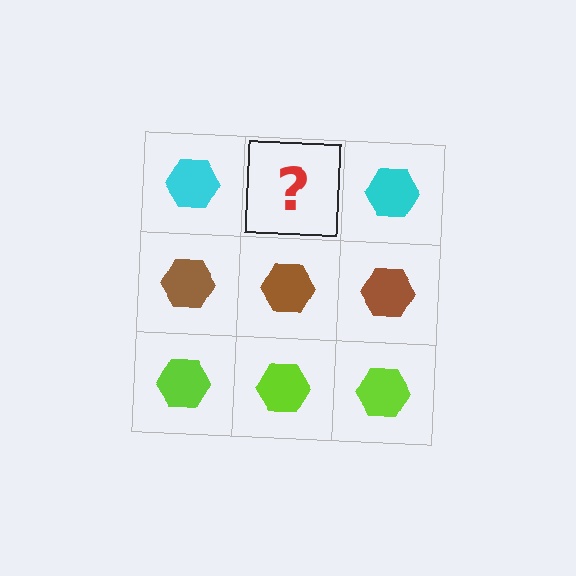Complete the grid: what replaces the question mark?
The question mark should be replaced with a cyan hexagon.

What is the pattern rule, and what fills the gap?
The rule is that each row has a consistent color. The gap should be filled with a cyan hexagon.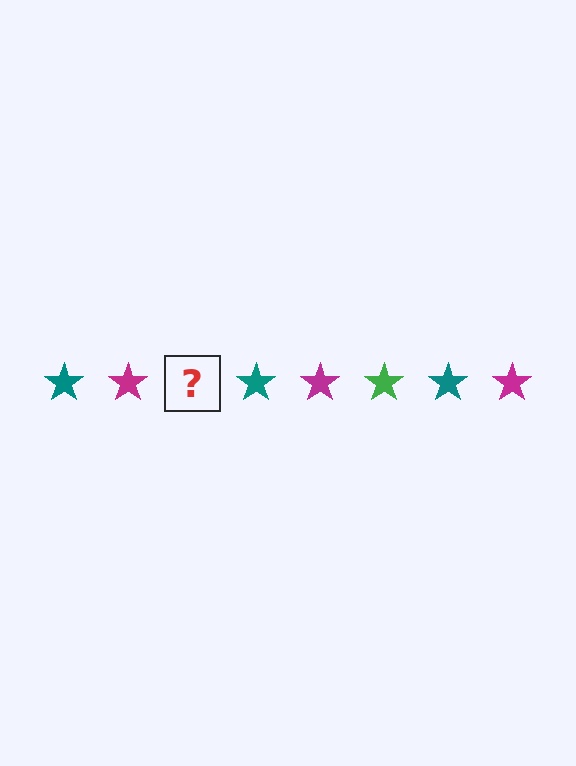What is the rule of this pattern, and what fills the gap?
The rule is that the pattern cycles through teal, magenta, green stars. The gap should be filled with a green star.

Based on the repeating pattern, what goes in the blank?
The blank should be a green star.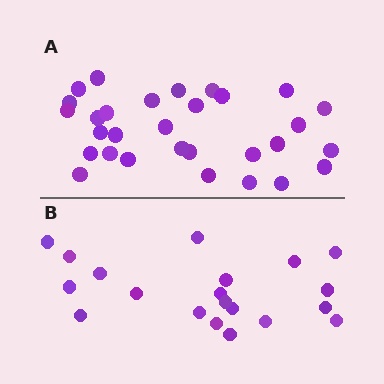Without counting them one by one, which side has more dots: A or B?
Region A (the top region) has more dots.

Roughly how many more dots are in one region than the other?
Region A has roughly 10 or so more dots than region B.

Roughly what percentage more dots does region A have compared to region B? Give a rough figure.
About 50% more.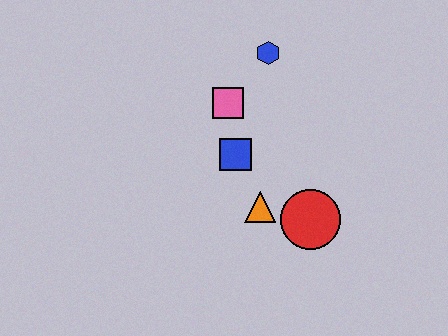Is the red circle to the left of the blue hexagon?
No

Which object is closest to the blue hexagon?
The pink square is closest to the blue hexagon.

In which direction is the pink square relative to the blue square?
The pink square is above the blue square.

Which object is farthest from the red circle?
The blue hexagon is farthest from the red circle.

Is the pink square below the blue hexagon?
Yes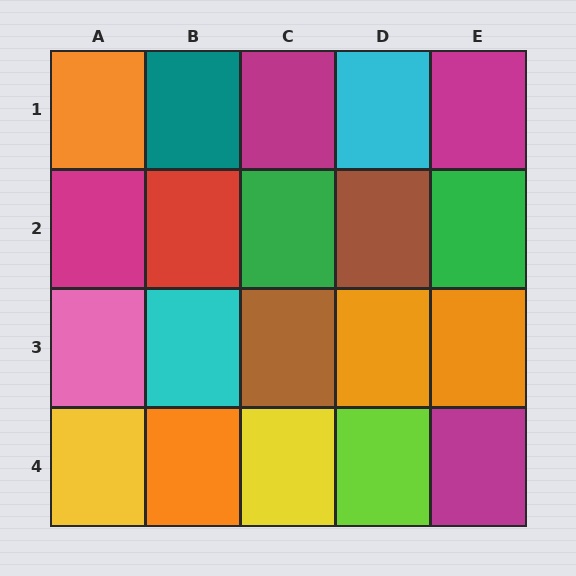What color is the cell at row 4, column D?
Lime.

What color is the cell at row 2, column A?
Magenta.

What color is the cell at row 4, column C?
Yellow.